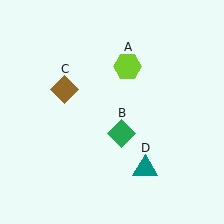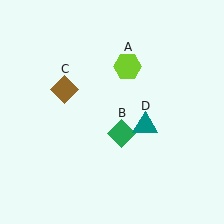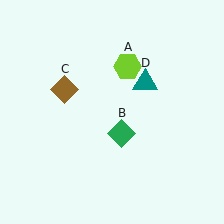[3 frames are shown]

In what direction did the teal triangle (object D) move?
The teal triangle (object D) moved up.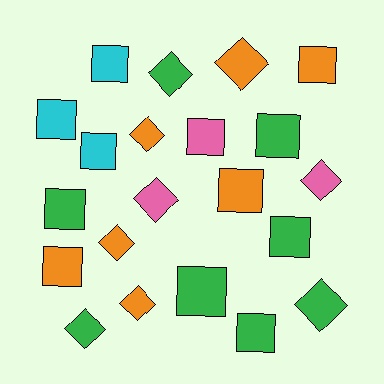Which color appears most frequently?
Green, with 8 objects.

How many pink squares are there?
There is 1 pink square.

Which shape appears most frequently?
Square, with 12 objects.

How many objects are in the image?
There are 21 objects.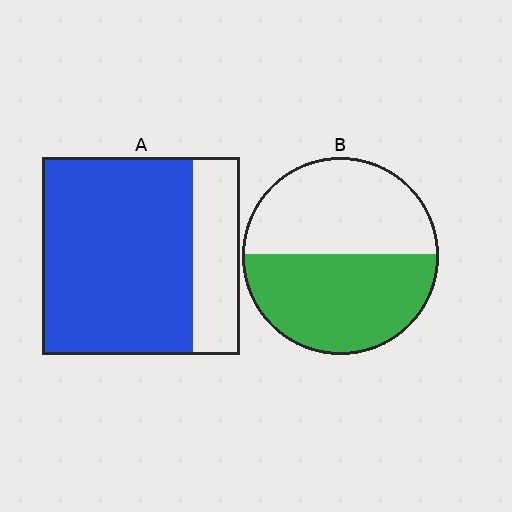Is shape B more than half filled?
Roughly half.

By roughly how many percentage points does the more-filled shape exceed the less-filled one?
By roughly 25 percentage points (A over B).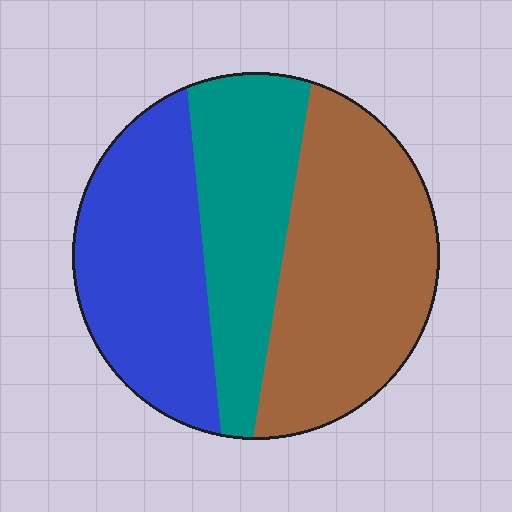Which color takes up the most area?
Brown, at roughly 40%.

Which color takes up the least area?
Teal, at roughly 25%.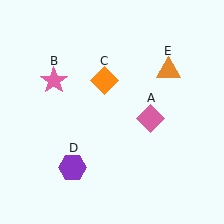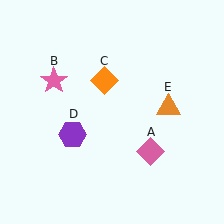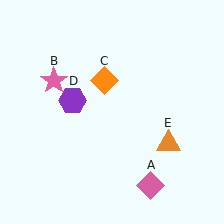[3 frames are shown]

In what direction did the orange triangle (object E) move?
The orange triangle (object E) moved down.